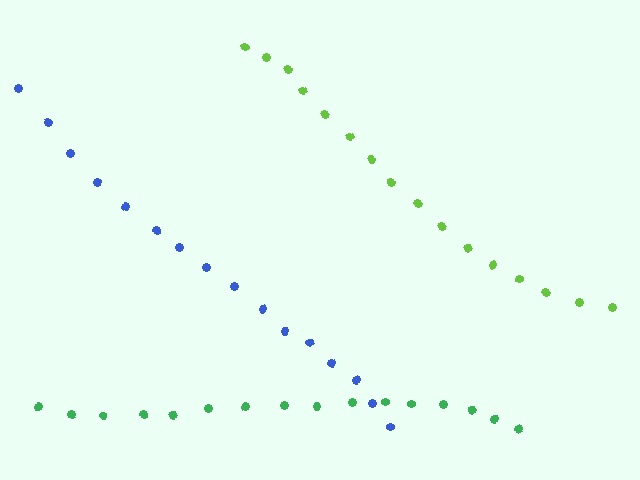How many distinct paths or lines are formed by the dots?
There are 3 distinct paths.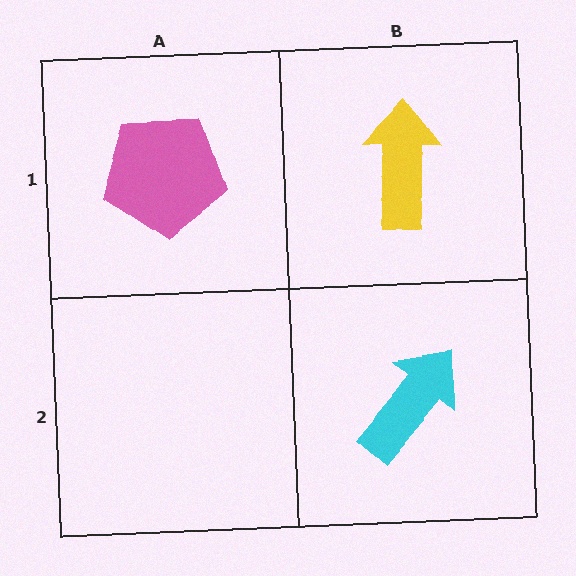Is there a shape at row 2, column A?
No, that cell is empty.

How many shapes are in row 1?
2 shapes.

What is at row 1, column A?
A pink pentagon.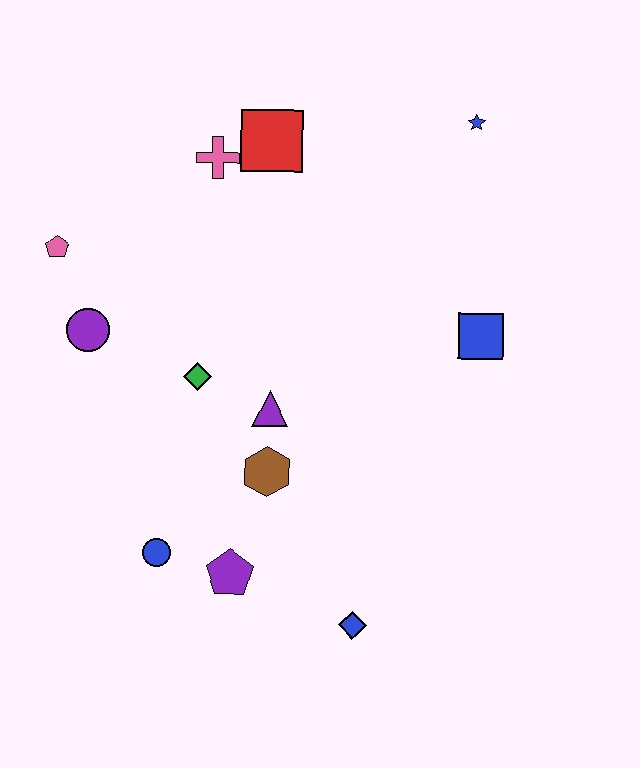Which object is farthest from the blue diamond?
The blue star is farthest from the blue diamond.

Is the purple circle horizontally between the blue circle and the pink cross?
No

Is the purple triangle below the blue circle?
No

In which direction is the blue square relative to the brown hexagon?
The blue square is to the right of the brown hexagon.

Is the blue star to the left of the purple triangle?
No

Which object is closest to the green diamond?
The purple triangle is closest to the green diamond.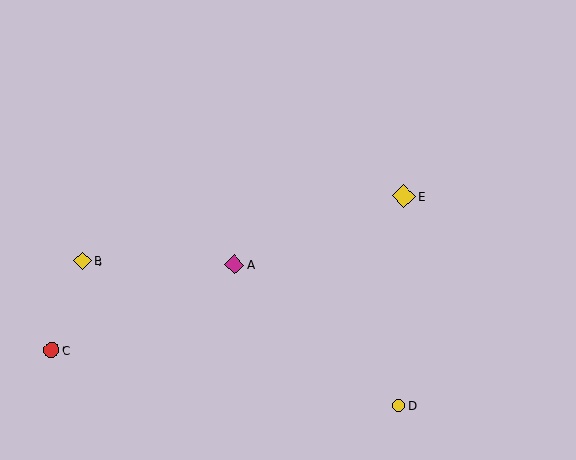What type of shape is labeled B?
Shape B is a yellow diamond.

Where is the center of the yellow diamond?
The center of the yellow diamond is at (404, 196).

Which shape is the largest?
The yellow diamond (labeled E) is the largest.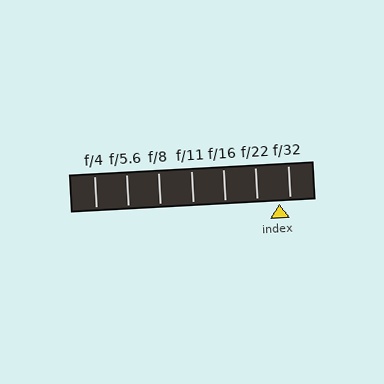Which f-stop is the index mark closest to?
The index mark is closest to f/32.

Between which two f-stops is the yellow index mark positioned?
The index mark is between f/22 and f/32.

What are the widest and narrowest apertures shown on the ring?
The widest aperture shown is f/4 and the narrowest is f/32.